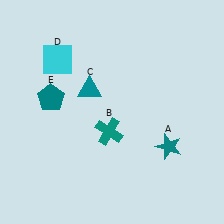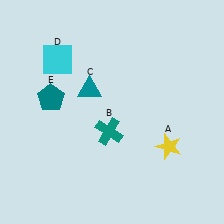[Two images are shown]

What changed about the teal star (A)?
In Image 1, A is teal. In Image 2, it changed to yellow.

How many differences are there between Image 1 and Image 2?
There is 1 difference between the two images.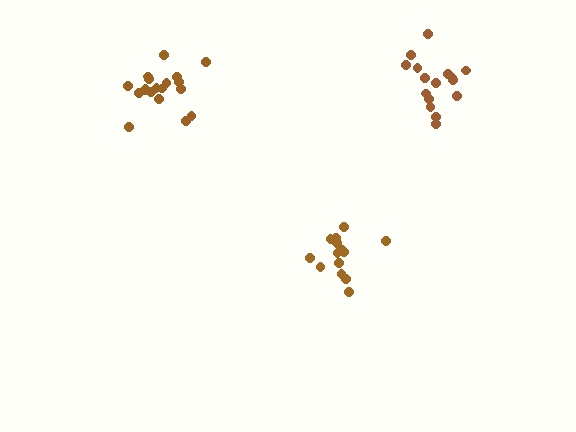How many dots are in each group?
Group 1: 16 dots, Group 2: 14 dots, Group 3: 19 dots (49 total).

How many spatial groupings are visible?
There are 3 spatial groupings.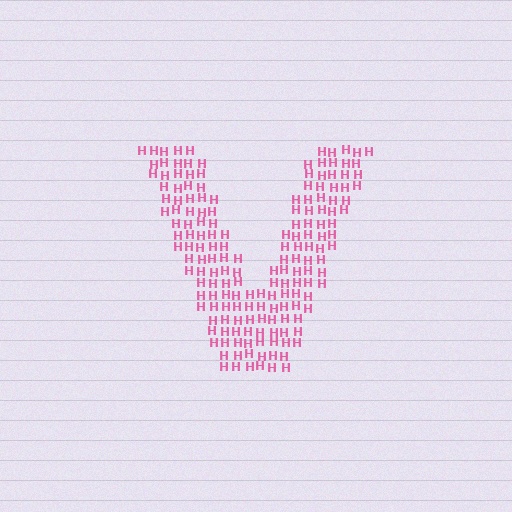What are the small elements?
The small elements are letter H's.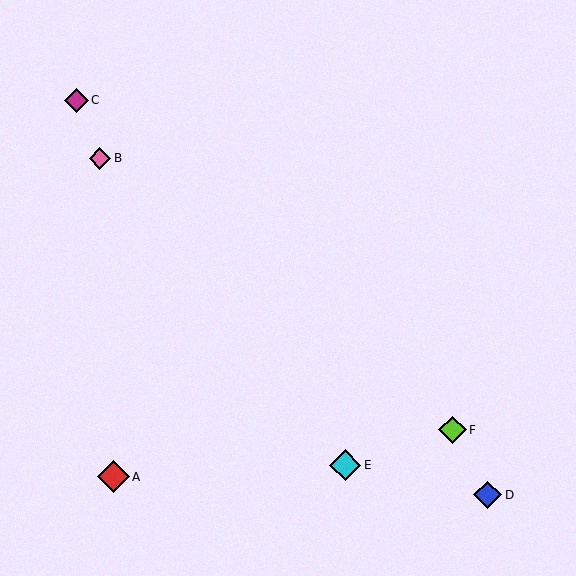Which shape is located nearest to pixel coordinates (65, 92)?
The magenta diamond (labeled C) at (76, 101) is nearest to that location.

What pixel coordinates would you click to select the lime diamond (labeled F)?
Click at (452, 430) to select the lime diamond F.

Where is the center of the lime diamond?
The center of the lime diamond is at (452, 430).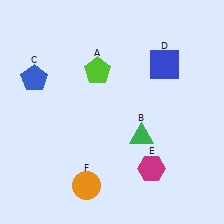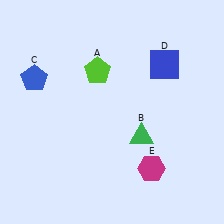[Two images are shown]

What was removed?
The orange circle (F) was removed in Image 2.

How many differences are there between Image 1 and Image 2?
There is 1 difference between the two images.